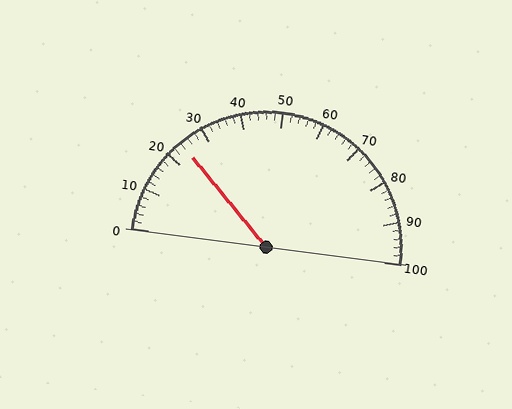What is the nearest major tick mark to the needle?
The nearest major tick mark is 20.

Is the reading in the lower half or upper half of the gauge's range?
The reading is in the lower half of the range (0 to 100).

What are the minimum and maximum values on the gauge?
The gauge ranges from 0 to 100.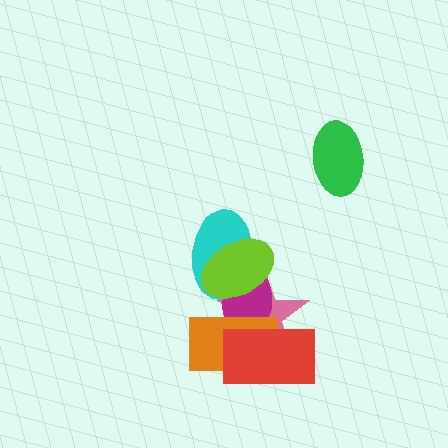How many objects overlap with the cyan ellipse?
3 objects overlap with the cyan ellipse.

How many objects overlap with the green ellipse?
0 objects overlap with the green ellipse.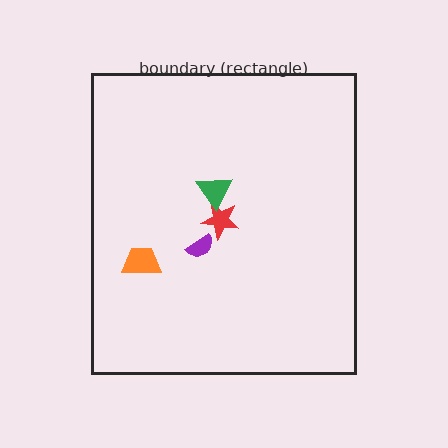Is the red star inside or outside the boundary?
Inside.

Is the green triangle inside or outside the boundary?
Inside.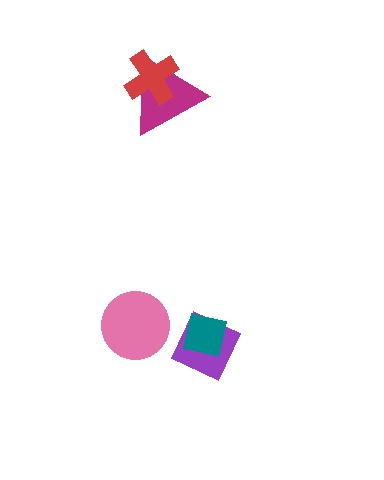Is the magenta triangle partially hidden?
Yes, it is partially covered by another shape.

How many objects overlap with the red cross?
1 object overlaps with the red cross.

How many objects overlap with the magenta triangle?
1 object overlaps with the magenta triangle.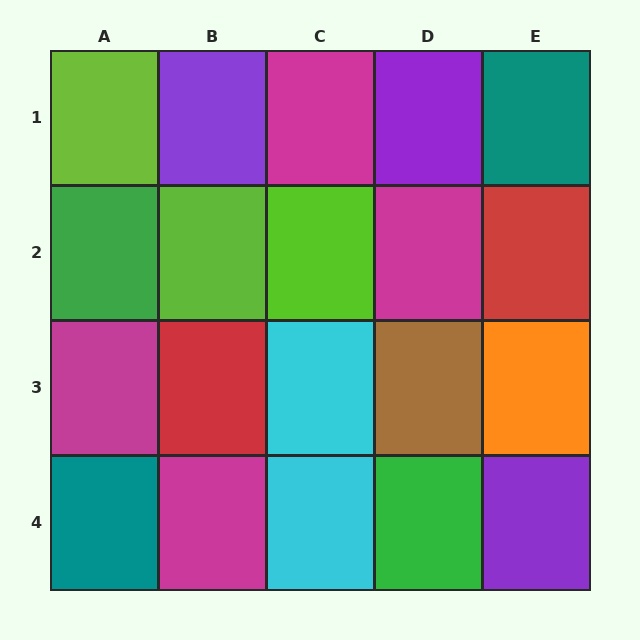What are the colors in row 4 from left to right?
Teal, magenta, cyan, green, purple.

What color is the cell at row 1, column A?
Lime.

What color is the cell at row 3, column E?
Orange.